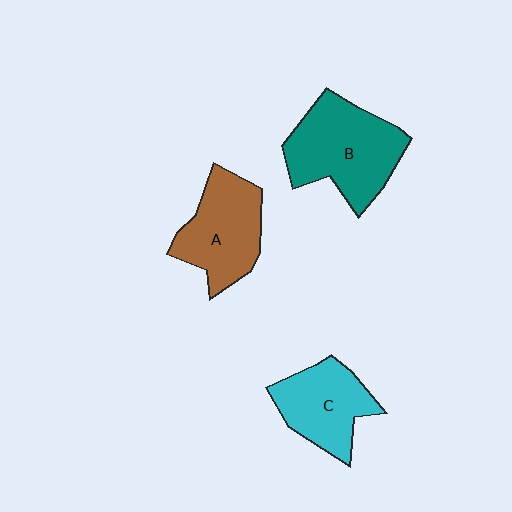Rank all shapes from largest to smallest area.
From largest to smallest: B (teal), A (brown), C (cyan).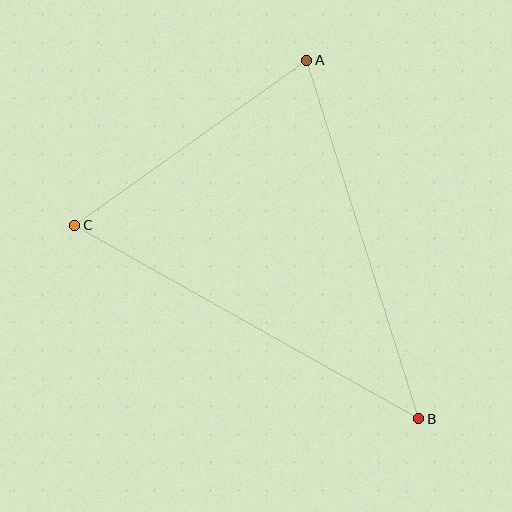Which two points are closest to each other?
Points A and C are closest to each other.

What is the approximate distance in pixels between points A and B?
The distance between A and B is approximately 376 pixels.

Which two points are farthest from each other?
Points B and C are farthest from each other.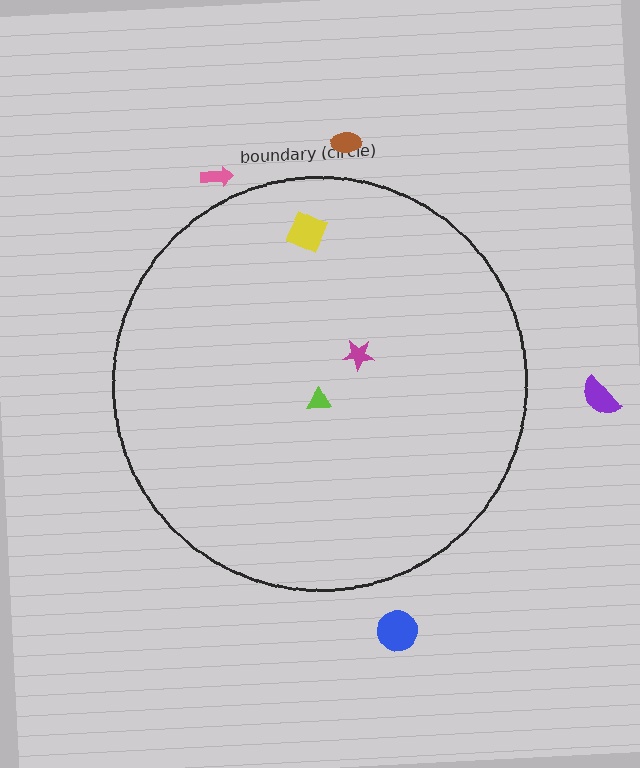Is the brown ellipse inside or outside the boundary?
Outside.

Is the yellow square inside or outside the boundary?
Inside.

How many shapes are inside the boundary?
3 inside, 4 outside.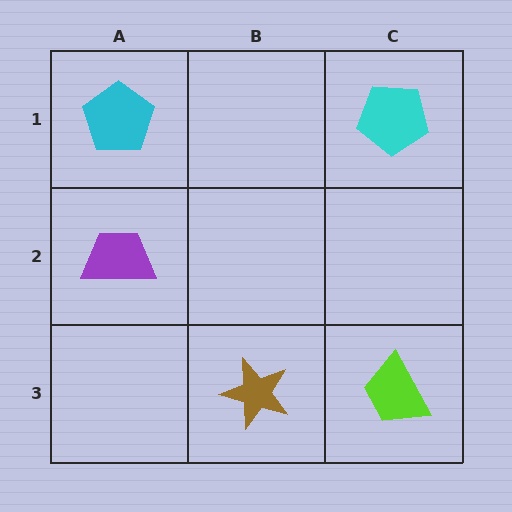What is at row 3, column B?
A brown star.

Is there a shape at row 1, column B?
No, that cell is empty.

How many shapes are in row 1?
2 shapes.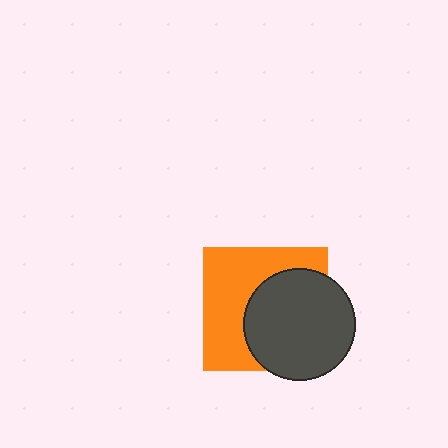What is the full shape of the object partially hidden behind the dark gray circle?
The partially hidden object is an orange square.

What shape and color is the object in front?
The object in front is a dark gray circle.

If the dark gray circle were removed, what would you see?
You would see the complete orange square.